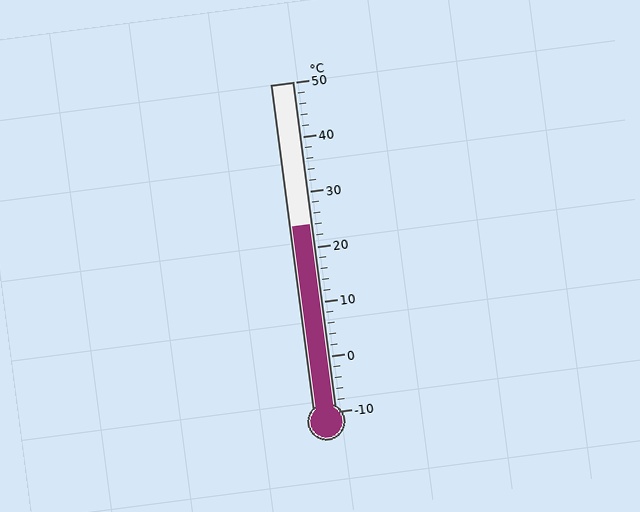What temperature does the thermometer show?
The thermometer shows approximately 24°C.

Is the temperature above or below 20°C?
The temperature is above 20°C.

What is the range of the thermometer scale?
The thermometer scale ranges from -10°C to 50°C.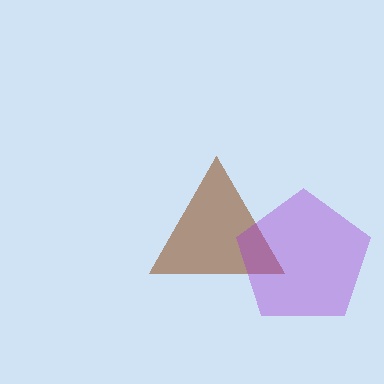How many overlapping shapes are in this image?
There are 2 overlapping shapes in the image.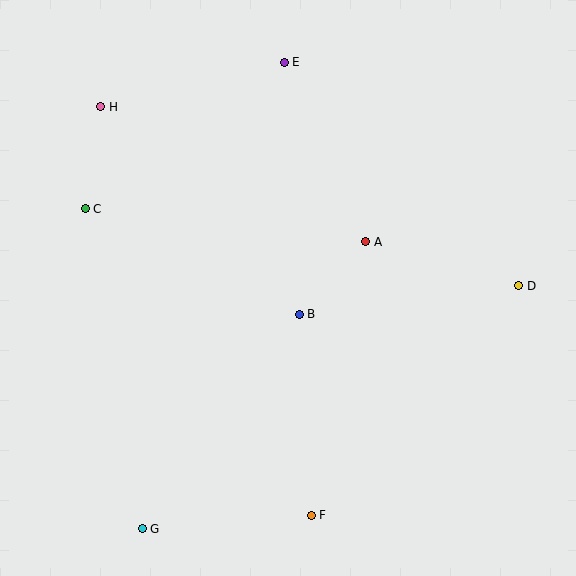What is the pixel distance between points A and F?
The distance between A and F is 279 pixels.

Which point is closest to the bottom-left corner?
Point G is closest to the bottom-left corner.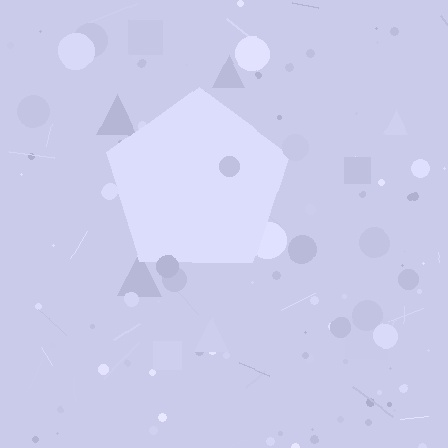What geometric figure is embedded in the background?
A pentagon is embedded in the background.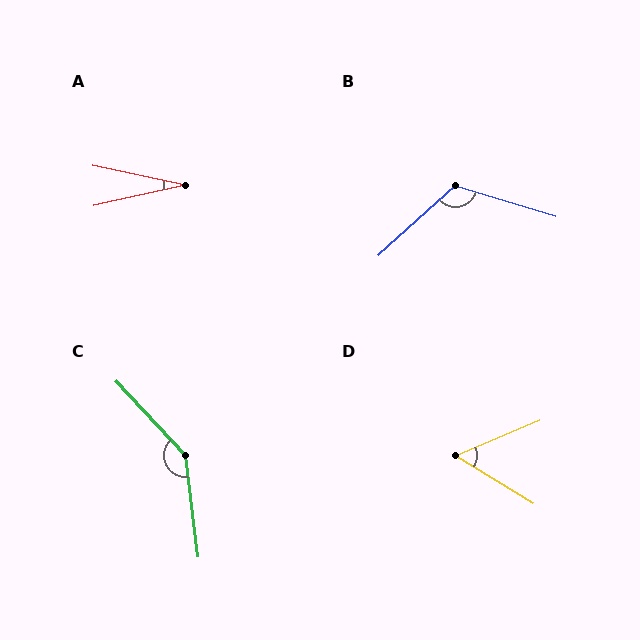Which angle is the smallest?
A, at approximately 24 degrees.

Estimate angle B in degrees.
Approximately 121 degrees.